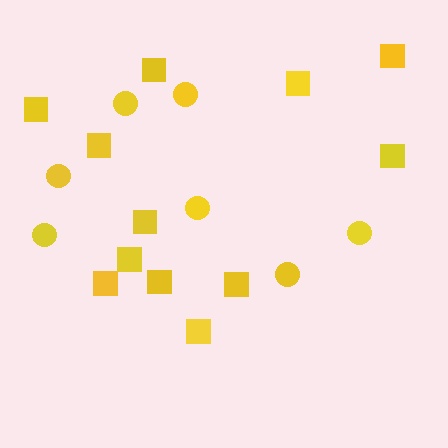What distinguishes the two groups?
There are 2 groups: one group of squares (12) and one group of circles (7).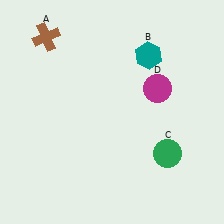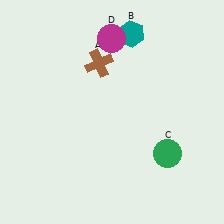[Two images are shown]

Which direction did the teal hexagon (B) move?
The teal hexagon (B) moved up.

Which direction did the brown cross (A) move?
The brown cross (A) moved right.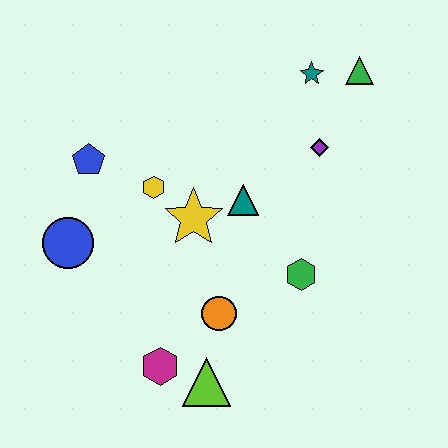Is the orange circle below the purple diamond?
Yes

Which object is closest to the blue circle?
The blue pentagon is closest to the blue circle.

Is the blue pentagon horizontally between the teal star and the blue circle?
Yes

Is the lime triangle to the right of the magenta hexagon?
Yes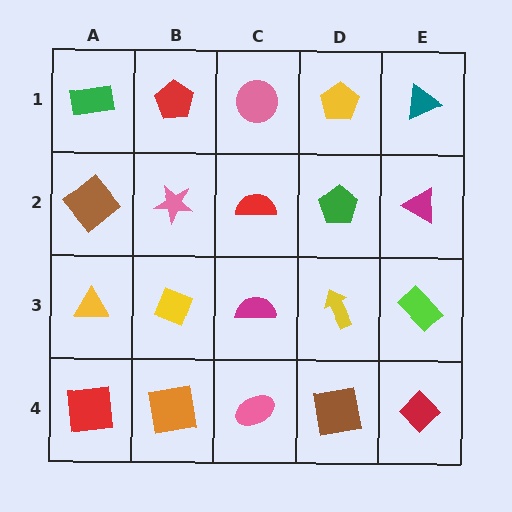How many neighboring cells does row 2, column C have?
4.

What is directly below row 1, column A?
A brown diamond.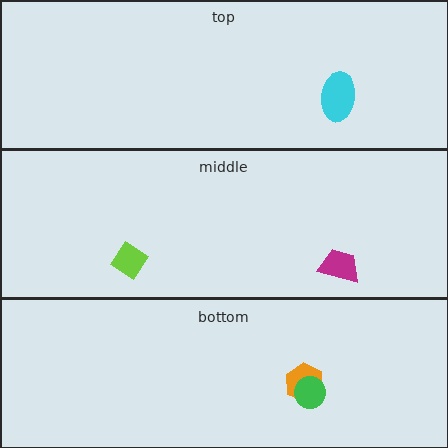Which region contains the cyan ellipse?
The top region.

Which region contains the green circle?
The bottom region.